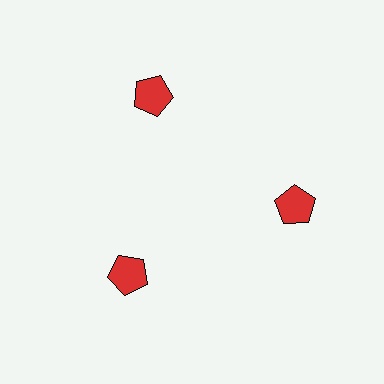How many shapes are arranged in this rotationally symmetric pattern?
There are 3 shapes, arranged in 3 groups of 1.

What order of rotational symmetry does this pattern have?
This pattern has 3-fold rotational symmetry.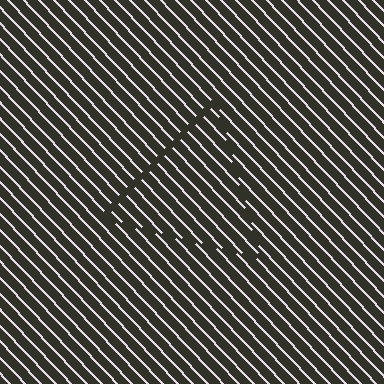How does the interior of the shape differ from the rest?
The interior of the shape contains the same grating, shifted by half a period — the contour is defined by the phase discontinuity where line-ends from the inner and outer gratings abut.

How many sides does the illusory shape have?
3 sides — the line-ends trace a triangle.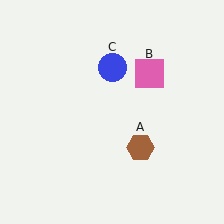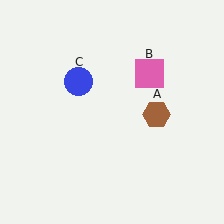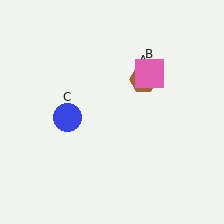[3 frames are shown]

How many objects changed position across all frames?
2 objects changed position: brown hexagon (object A), blue circle (object C).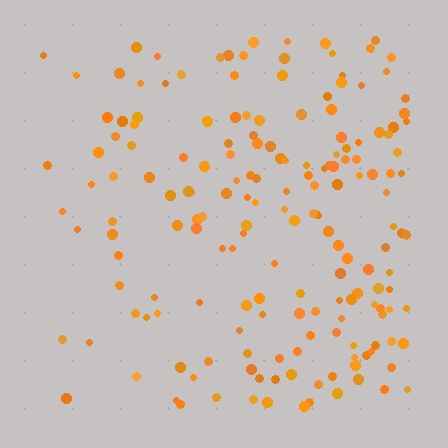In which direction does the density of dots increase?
From left to right, with the right side densest.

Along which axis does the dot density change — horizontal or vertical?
Horizontal.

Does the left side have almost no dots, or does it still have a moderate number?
Still a moderate number, just noticeably fewer than the right.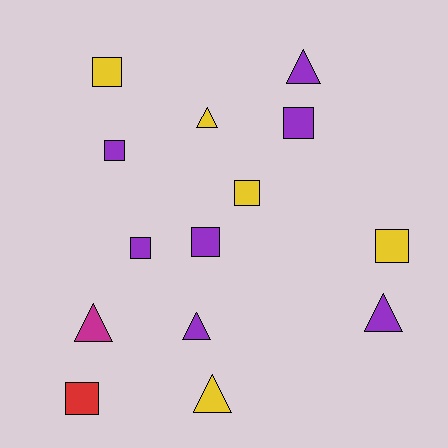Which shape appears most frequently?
Square, with 8 objects.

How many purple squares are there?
There are 4 purple squares.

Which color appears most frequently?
Purple, with 7 objects.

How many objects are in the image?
There are 14 objects.